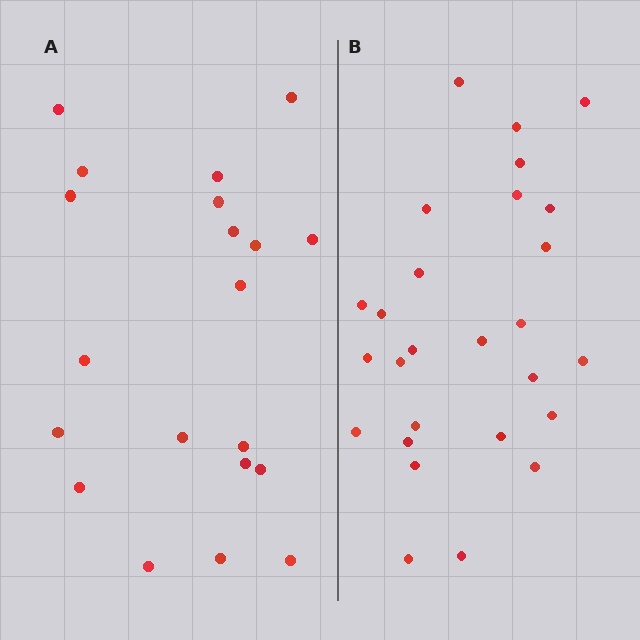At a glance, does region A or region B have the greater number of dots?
Region B (the right region) has more dots.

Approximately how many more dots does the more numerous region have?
Region B has roughly 8 or so more dots than region A.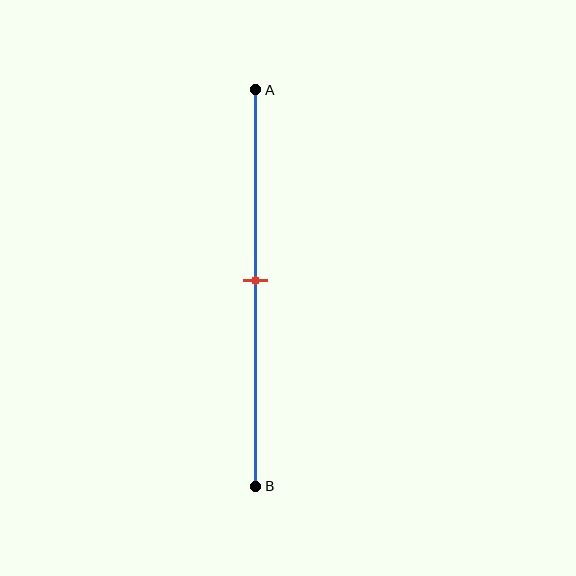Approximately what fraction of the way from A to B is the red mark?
The red mark is approximately 50% of the way from A to B.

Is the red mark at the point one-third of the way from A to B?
No, the mark is at about 50% from A, not at the 33% one-third point.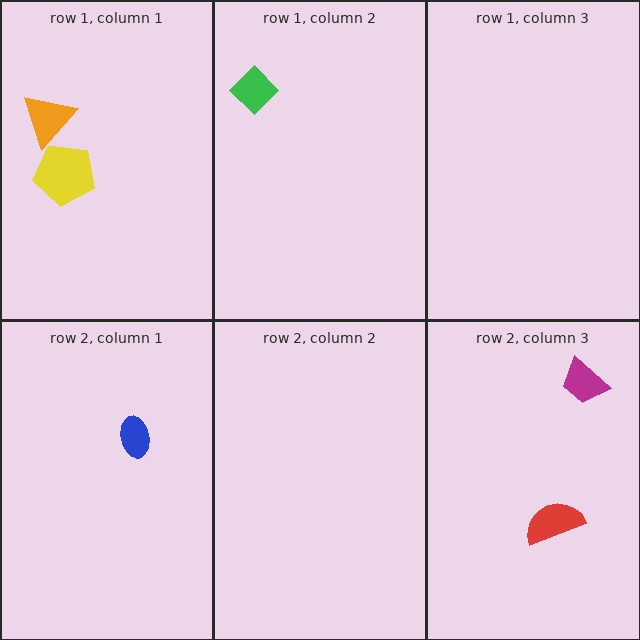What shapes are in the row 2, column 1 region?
The blue ellipse.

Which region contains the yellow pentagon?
The row 1, column 1 region.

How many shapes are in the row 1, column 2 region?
1.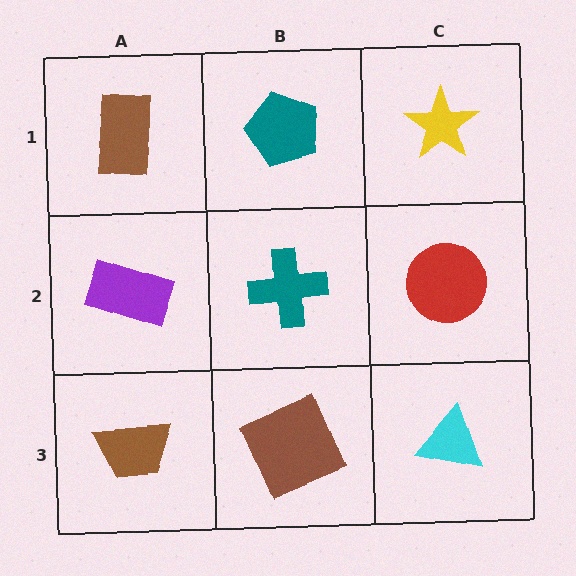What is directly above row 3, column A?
A purple rectangle.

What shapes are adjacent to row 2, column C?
A yellow star (row 1, column C), a cyan triangle (row 3, column C), a teal cross (row 2, column B).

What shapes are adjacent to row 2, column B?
A teal pentagon (row 1, column B), a brown square (row 3, column B), a purple rectangle (row 2, column A), a red circle (row 2, column C).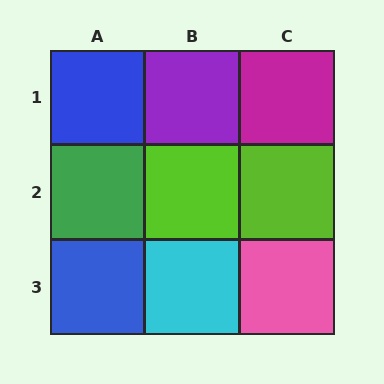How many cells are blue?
2 cells are blue.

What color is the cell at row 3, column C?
Pink.